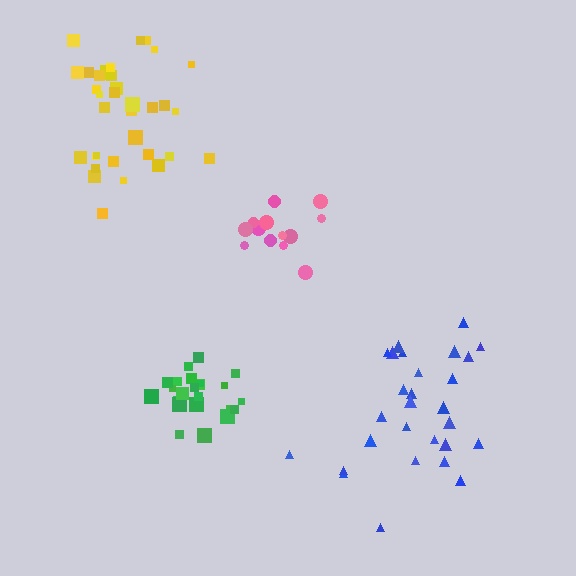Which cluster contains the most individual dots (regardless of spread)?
Yellow (34).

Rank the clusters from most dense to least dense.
green, yellow, pink, blue.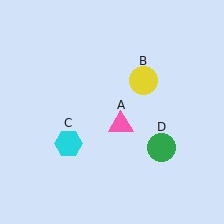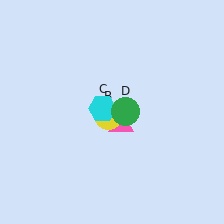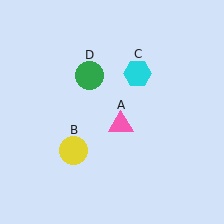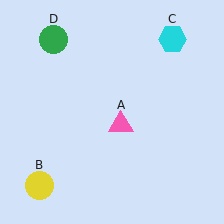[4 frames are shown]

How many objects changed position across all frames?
3 objects changed position: yellow circle (object B), cyan hexagon (object C), green circle (object D).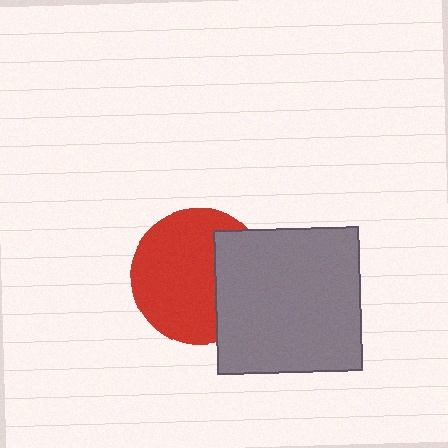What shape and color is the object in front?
The object in front is a gray square.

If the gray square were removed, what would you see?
You would see the complete red circle.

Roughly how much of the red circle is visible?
Most of it is visible (roughly 68%).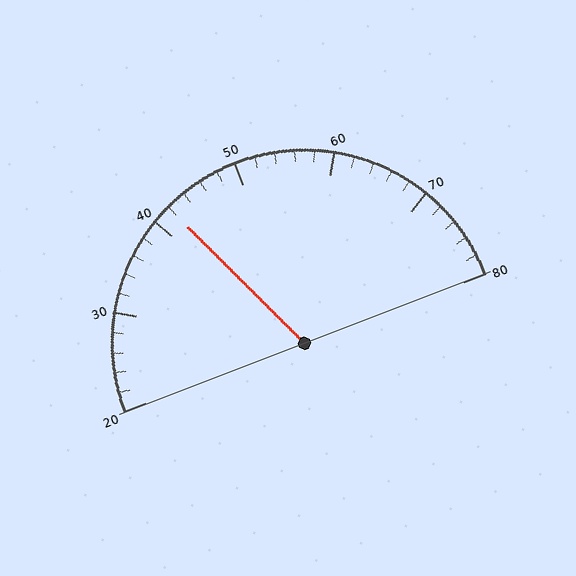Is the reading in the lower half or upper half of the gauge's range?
The reading is in the lower half of the range (20 to 80).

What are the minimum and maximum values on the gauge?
The gauge ranges from 20 to 80.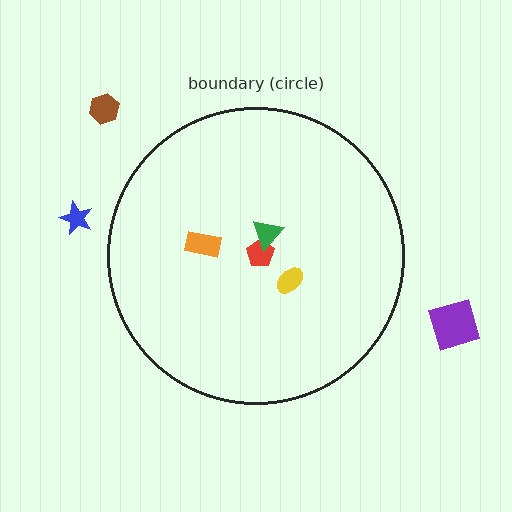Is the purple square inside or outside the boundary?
Outside.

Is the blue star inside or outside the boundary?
Outside.